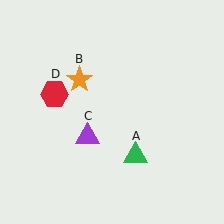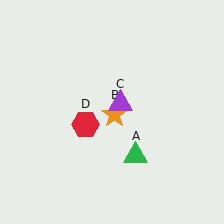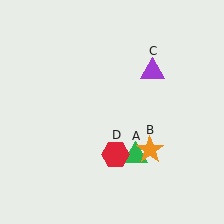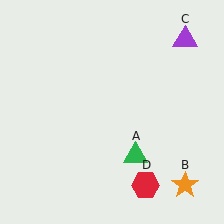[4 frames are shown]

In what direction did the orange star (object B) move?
The orange star (object B) moved down and to the right.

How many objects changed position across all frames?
3 objects changed position: orange star (object B), purple triangle (object C), red hexagon (object D).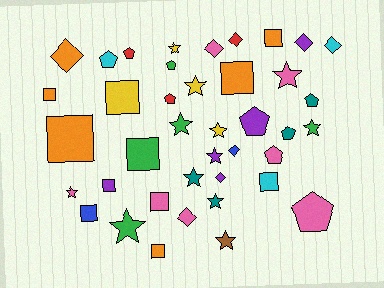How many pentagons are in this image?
There are 9 pentagons.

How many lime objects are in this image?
There are no lime objects.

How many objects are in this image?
There are 40 objects.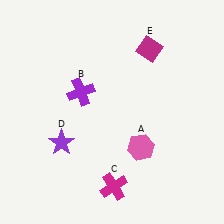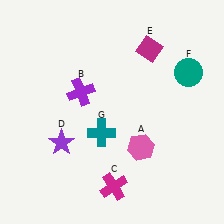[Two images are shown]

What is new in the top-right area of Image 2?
A teal circle (F) was added in the top-right area of Image 2.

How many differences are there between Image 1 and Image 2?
There are 2 differences between the two images.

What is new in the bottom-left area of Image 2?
A teal cross (G) was added in the bottom-left area of Image 2.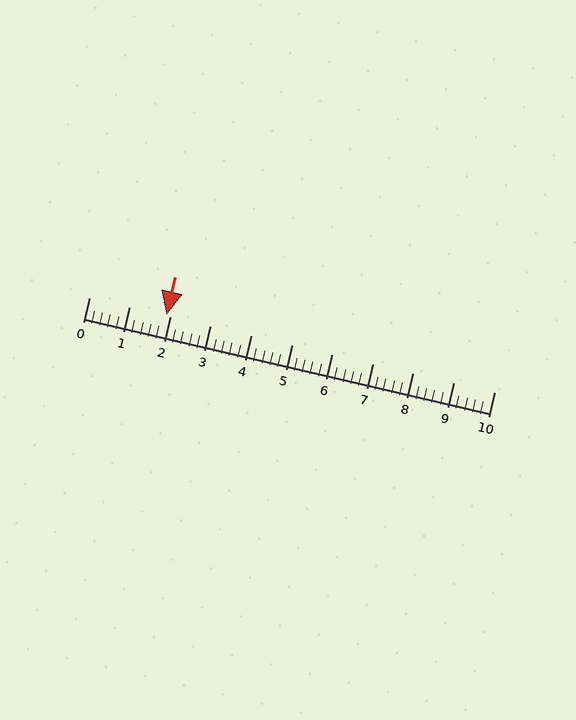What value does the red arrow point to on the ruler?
The red arrow points to approximately 1.9.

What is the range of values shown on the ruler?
The ruler shows values from 0 to 10.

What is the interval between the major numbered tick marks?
The major tick marks are spaced 1 units apart.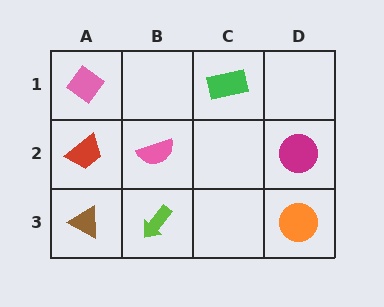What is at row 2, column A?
A red trapezoid.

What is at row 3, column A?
A brown triangle.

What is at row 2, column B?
A pink semicircle.